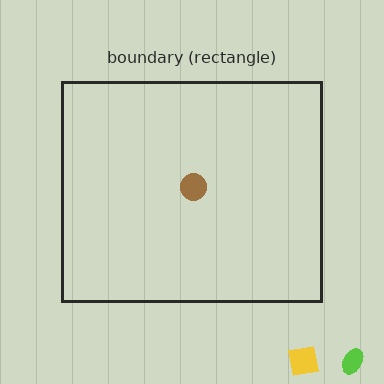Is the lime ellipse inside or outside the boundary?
Outside.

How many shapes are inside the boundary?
1 inside, 2 outside.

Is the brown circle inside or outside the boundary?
Inside.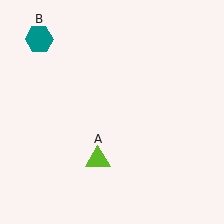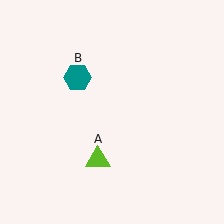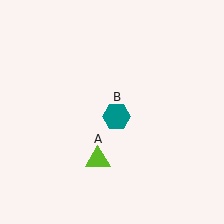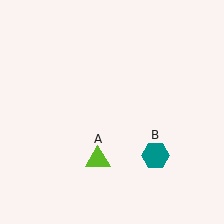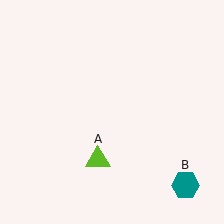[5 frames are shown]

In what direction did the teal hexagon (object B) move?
The teal hexagon (object B) moved down and to the right.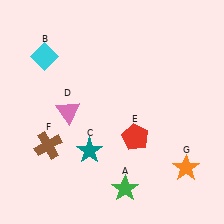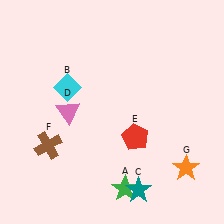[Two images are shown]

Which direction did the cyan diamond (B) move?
The cyan diamond (B) moved down.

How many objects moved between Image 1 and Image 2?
2 objects moved between the two images.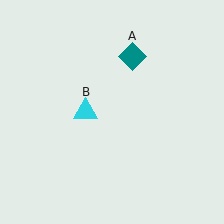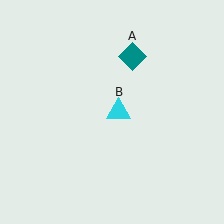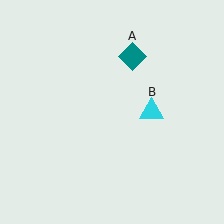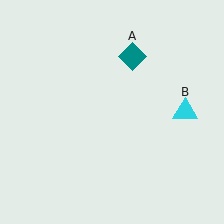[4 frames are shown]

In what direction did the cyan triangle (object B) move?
The cyan triangle (object B) moved right.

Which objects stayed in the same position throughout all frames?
Teal diamond (object A) remained stationary.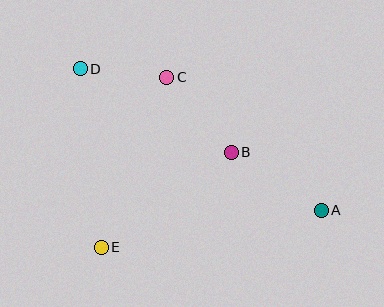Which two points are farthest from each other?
Points A and D are farthest from each other.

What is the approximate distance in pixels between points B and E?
The distance between B and E is approximately 161 pixels.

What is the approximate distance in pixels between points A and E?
The distance between A and E is approximately 223 pixels.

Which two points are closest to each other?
Points C and D are closest to each other.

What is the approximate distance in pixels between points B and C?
The distance between B and C is approximately 99 pixels.